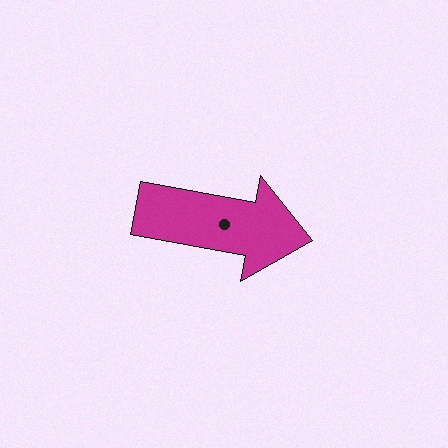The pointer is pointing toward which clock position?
Roughly 3 o'clock.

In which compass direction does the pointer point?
East.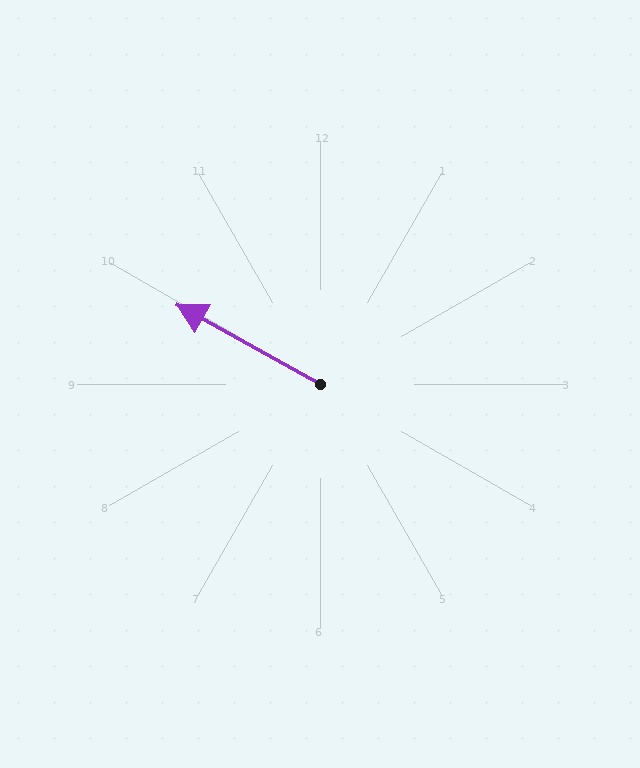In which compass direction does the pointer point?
Northwest.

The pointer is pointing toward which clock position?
Roughly 10 o'clock.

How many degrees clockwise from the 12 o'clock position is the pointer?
Approximately 299 degrees.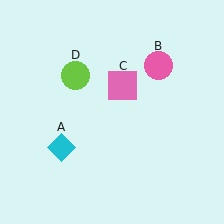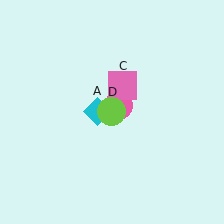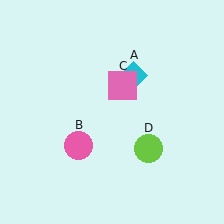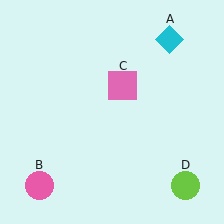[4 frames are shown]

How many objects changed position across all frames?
3 objects changed position: cyan diamond (object A), pink circle (object B), lime circle (object D).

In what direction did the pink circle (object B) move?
The pink circle (object B) moved down and to the left.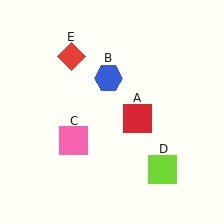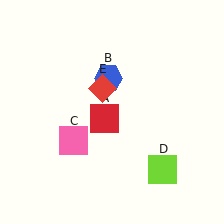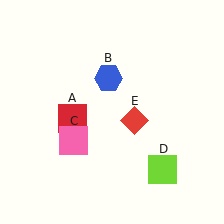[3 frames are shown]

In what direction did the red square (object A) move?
The red square (object A) moved left.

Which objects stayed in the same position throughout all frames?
Blue hexagon (object B) and pink square (object C) and lime square (object D) remained stationary.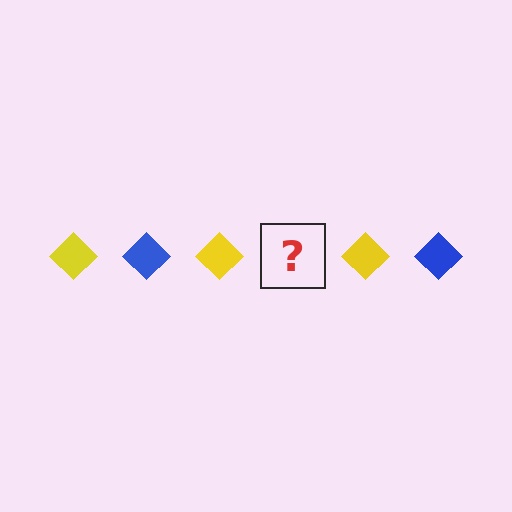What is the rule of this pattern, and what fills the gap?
The rule is that the pattern cycles through yellow, blue diamonds. The gap should be filled with a blue diamond.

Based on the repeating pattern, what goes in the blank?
The blank should be a blue diamond.